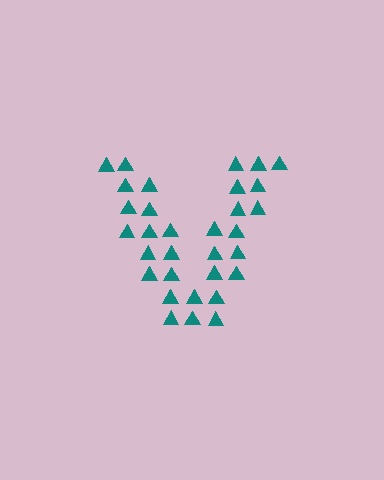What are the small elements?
The small elements are triangles.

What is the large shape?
The large shape is the letter V.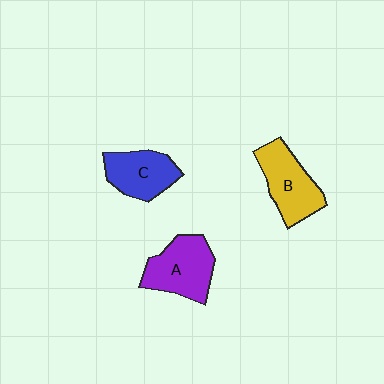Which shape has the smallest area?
Shape C (blue).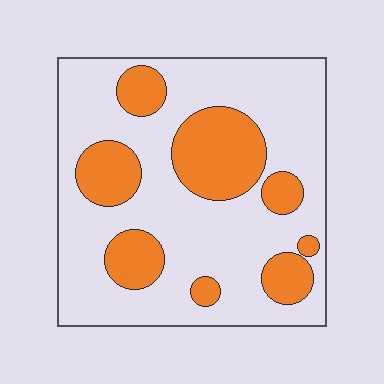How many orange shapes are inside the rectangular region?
8.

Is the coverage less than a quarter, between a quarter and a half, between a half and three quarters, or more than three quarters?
Between a quarter and a half.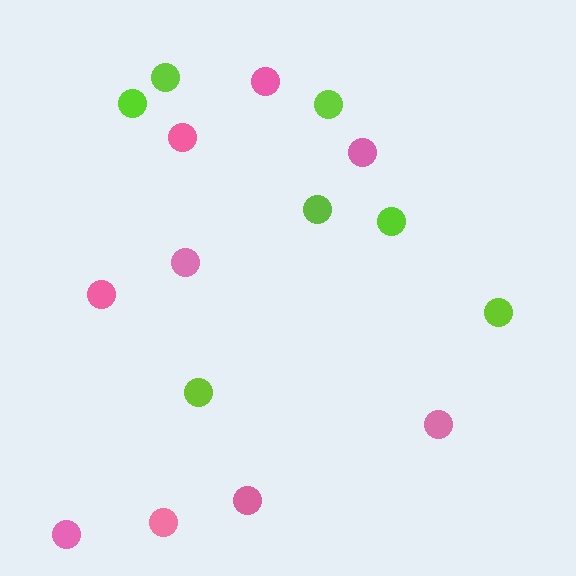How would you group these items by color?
There are 2 groups: one group of lime circles (7) and one group of pink circles (9).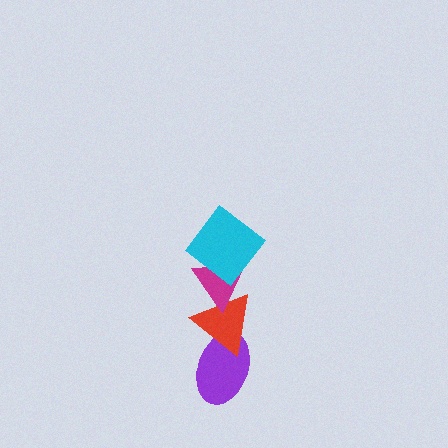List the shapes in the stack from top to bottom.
From top to bottom: the cyan diamond, the magenta triangle, the red triangle, the purple ellipse.